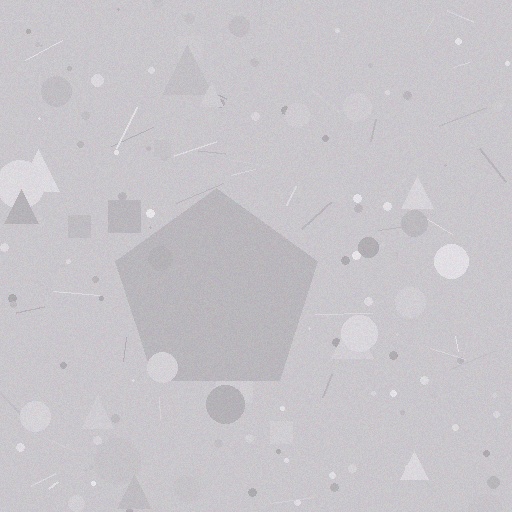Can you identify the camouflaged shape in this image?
The camouflaged shape is a pentagon.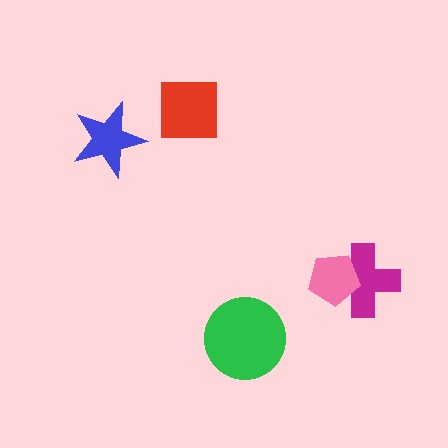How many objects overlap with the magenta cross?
1 object overlaps with the magenta cross.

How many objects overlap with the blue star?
0 objects overlap with the blue star.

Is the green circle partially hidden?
No, no other shape covers it.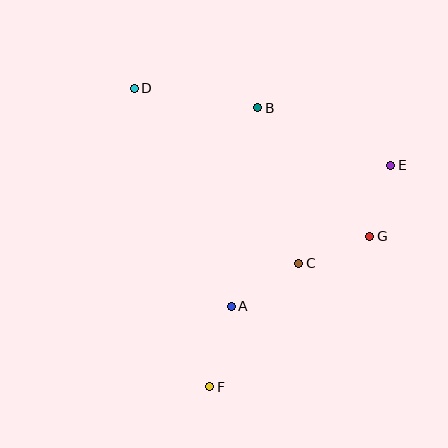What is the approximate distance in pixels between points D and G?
The distance between D and G is approximately 278 pixels.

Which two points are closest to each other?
Points E and G are closest to each other.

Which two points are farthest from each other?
Points D and F are farthest from each other.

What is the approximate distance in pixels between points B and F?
The distance between B and F is approximately 283 pixels.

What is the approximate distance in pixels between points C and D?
The distance between C and D is approximately 240 pixels.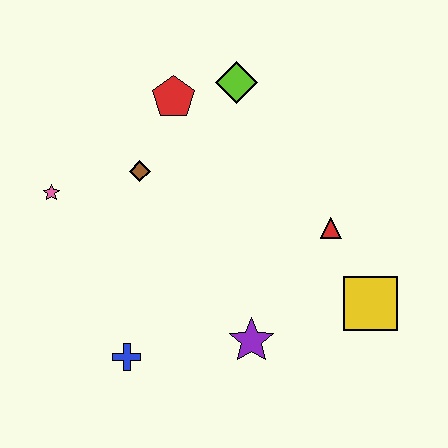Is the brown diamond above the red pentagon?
No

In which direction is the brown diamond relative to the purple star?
The brown diamond is above the purple star.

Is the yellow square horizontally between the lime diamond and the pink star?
No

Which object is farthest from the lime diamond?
The blue cross is farthest from the lime diamond.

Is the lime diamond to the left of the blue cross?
No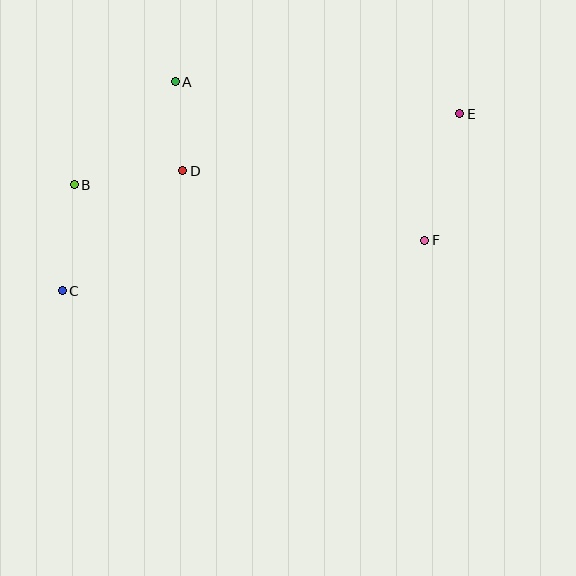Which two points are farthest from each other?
Points C and E are farthest from each other.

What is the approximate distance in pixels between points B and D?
The distance between B and D is approximately 110 pixels.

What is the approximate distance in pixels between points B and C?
The distance between B and C is approximately 107 pixels.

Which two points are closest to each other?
Points A and D are closest to each other.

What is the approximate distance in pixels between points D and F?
The distance between D and F is approximately 252 pixels.